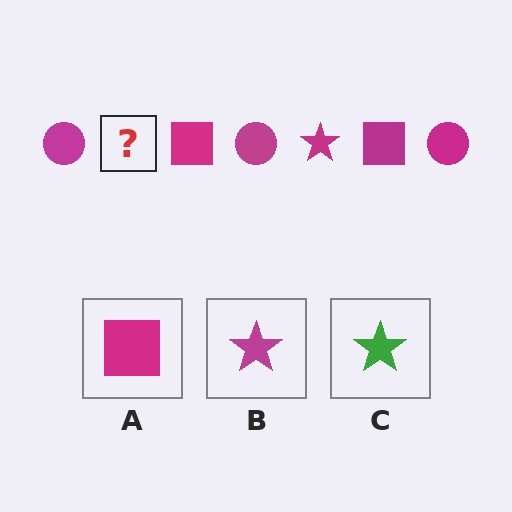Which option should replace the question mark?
Option B.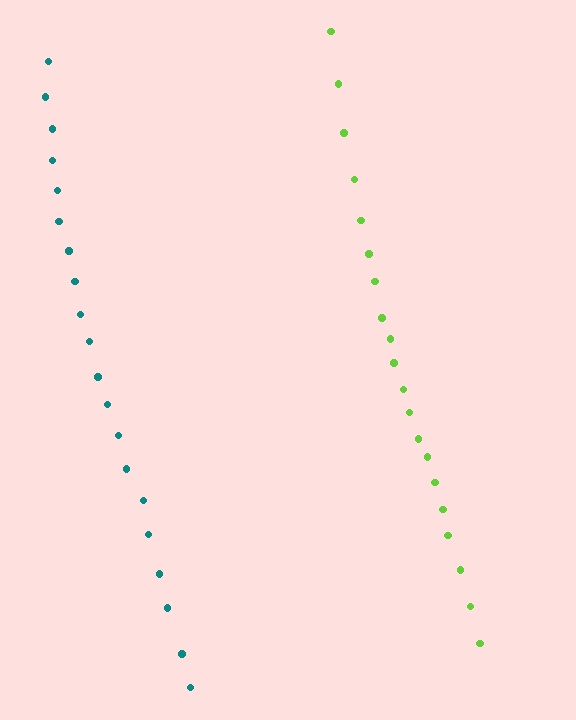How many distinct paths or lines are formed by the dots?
There are 2 distinct paths.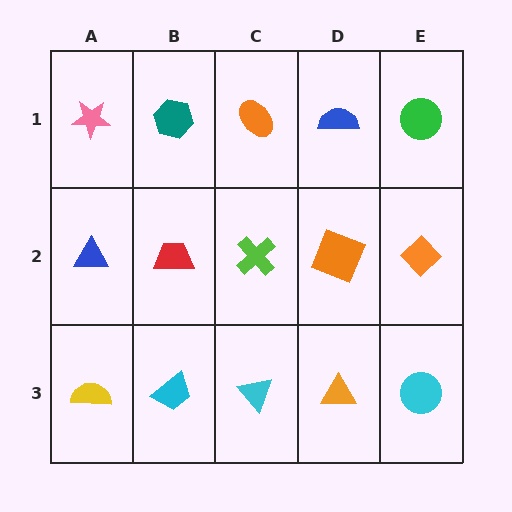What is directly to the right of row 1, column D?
A green circle.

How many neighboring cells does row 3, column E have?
2.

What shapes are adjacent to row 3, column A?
A blue triangle (row 2, column A), a cyan trapezoid (row 3, column B).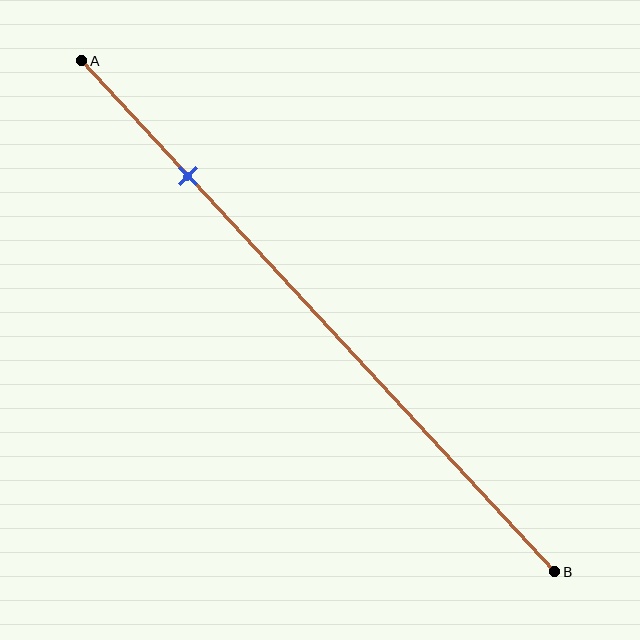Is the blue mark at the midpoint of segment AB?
No, the mark is at about 25% from A, not at the 50% midpoint.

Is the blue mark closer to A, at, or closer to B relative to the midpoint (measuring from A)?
The blue mark is closer to point A than the midpoint of segment AB.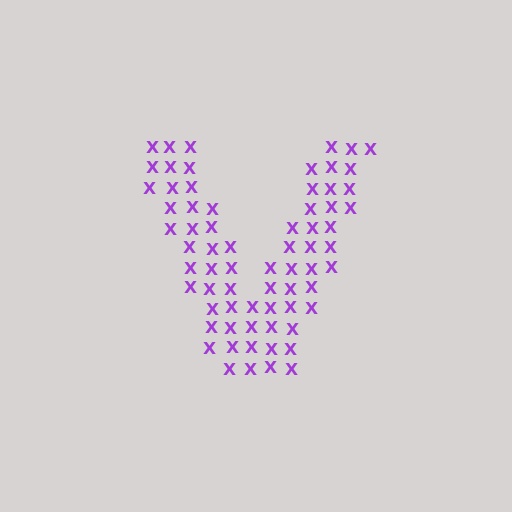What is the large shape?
The large shape is the letter V.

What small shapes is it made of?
It is made of small letter X's.